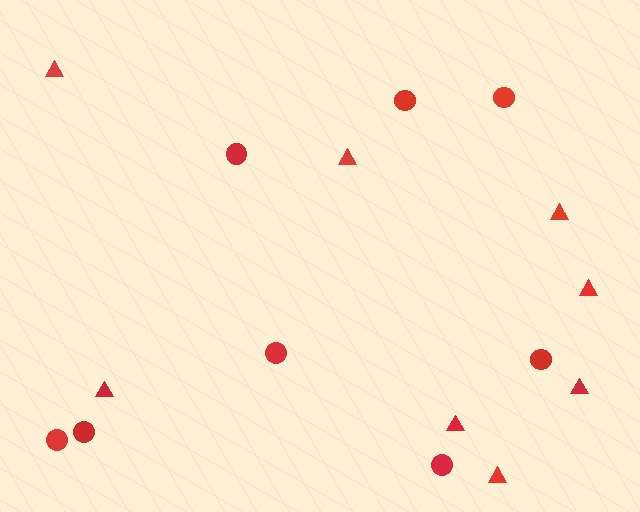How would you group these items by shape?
There are 2 groups: one group of circles (8) and one group of triangles (8).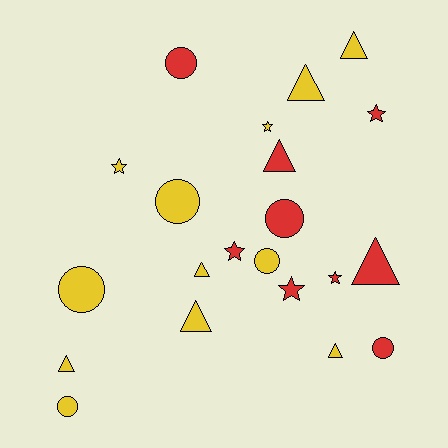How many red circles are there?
There are 3 red circles.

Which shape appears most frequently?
Triangle, with 8 objects.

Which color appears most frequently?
Yellow, with 12 objects.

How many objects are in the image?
There are 21 objects.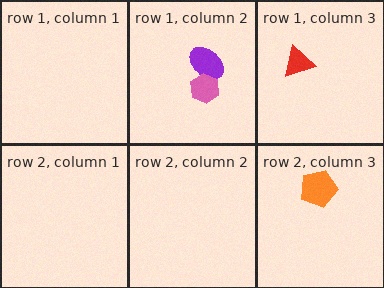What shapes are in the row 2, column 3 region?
The orange pentagon.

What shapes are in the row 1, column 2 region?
The purple ellipse, the pink hexagon.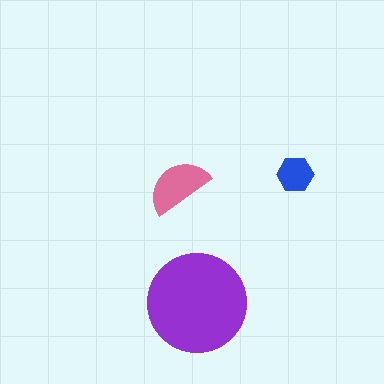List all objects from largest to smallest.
The purple circle, the pink semicircle, the blue hexagon.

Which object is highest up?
The blue hexagon is topmost.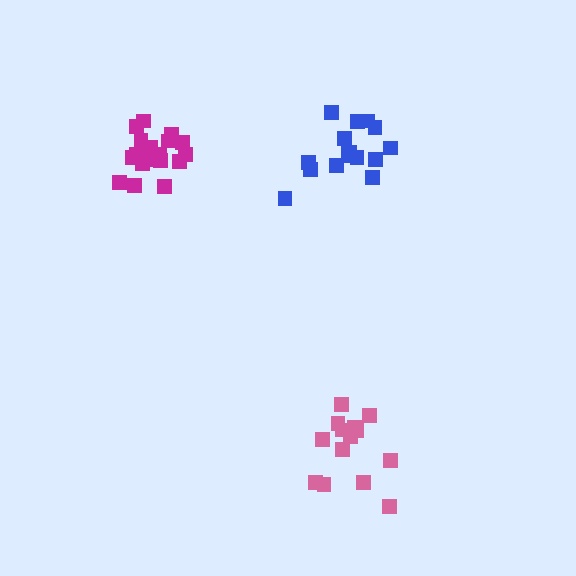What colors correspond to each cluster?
The clusters are colored: blue, pink, magenta.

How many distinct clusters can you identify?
There are 3 distinct clusters.